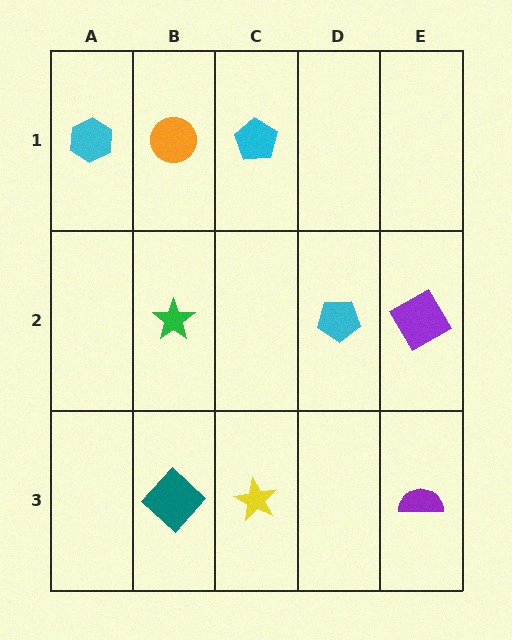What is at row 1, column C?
A cyan pentagon.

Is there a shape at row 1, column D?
No, that cell is empty.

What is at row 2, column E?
A purple diamond.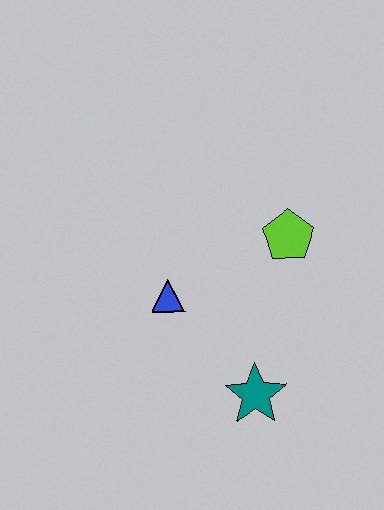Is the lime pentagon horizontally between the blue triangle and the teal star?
No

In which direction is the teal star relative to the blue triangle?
The teal star is below the blue triangle.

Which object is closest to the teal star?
The blue triangle is closest to the teal star.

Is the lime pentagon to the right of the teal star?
Yes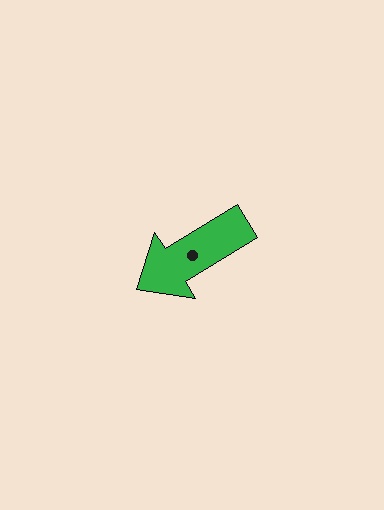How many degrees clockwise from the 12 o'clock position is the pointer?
Approximately 238 degrees.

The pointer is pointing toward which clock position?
Roughly 8 o'clock.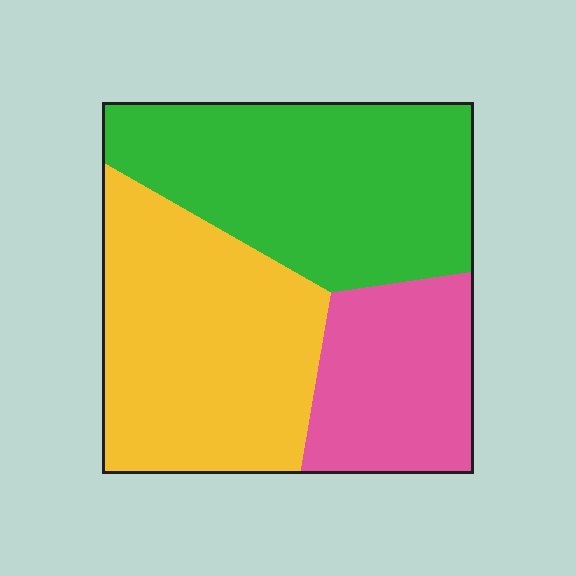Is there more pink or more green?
Green.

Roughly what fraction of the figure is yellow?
Yellow takes up about two fifths (2/5) of the figure.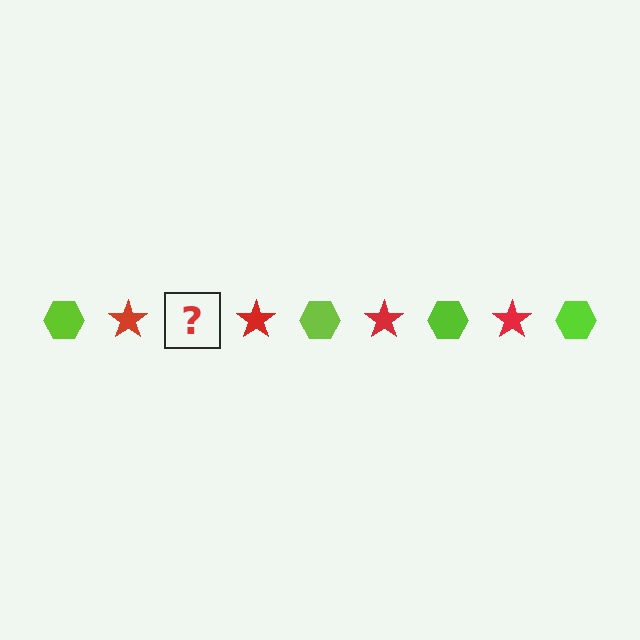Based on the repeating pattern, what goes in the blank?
The blank should be a lime hexagon.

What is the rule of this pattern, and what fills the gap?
The rule is that the pattern alternates between lime hexagon and red star. The gap should be filled with a lime hexagon.